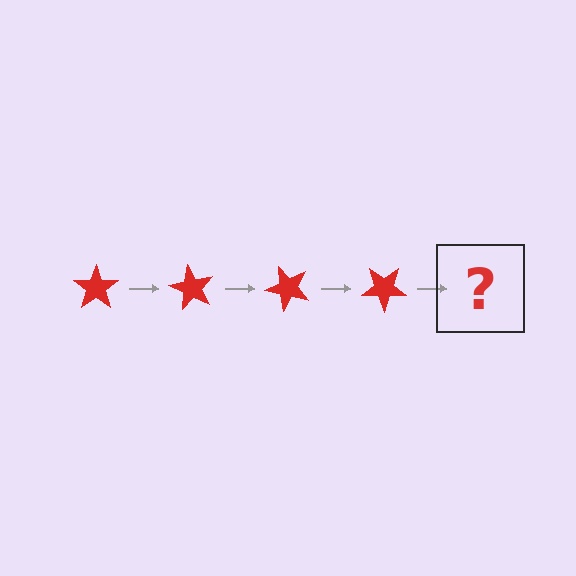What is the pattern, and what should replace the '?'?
The pattern is that the star rotates 60 degrees each step. The '?' should be a red star rotated 240 degrees.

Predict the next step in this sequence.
The next step is a red star rotated 240 degrees.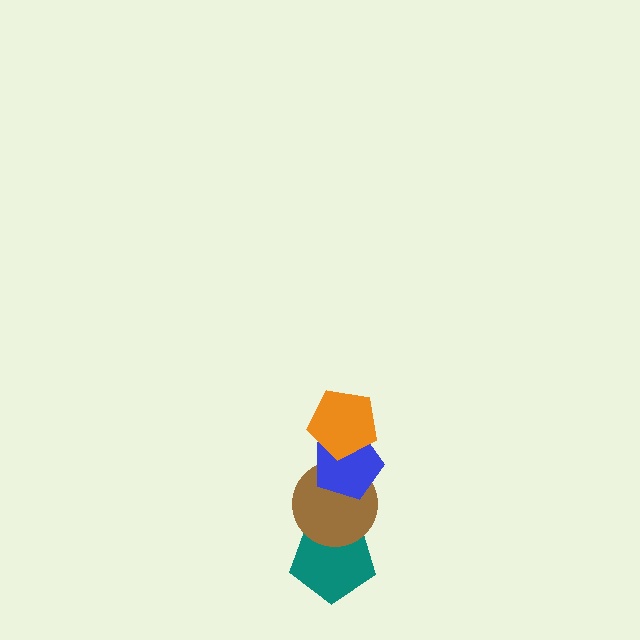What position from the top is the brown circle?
The brown circle is 3rd from the top.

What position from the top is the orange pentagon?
The orange pentagon is 1st from the top.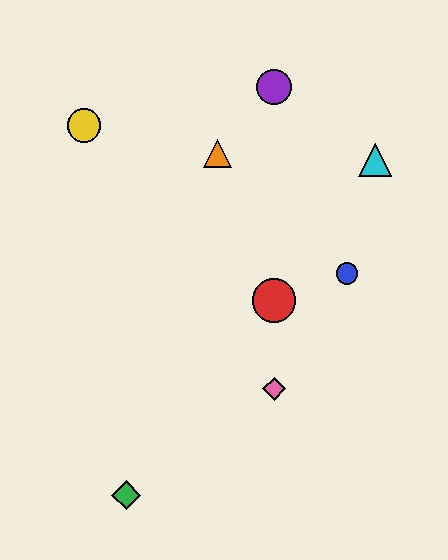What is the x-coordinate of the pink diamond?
The pink diamond is at x≈274.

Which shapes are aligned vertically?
The red circle, the purple circle, the pink diamond are aligned vertically.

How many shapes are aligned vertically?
3 shapes (the red circle, the purple circle, the pink diamond) are aligned vertically.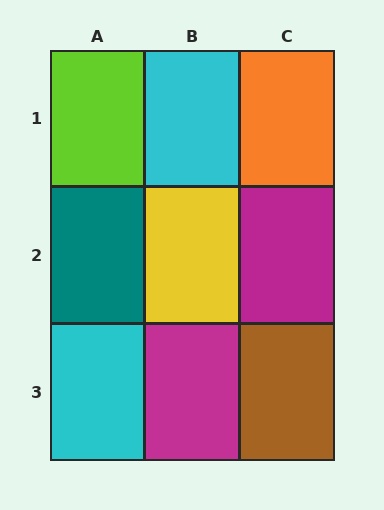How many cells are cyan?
2 cells are cyan.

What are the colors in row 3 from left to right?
Cyan, magenta, brown.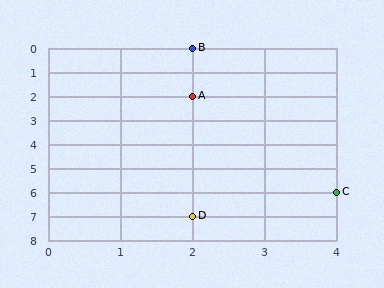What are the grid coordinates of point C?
Point C is at grid coordinates (4, 6).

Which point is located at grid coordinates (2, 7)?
Point D is at (2, 7).